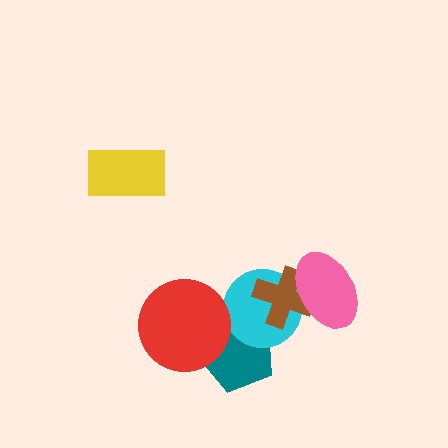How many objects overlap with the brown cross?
2 objects overlap with the brown cross.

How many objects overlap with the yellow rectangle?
0 objects overlap with the yellow rectangle.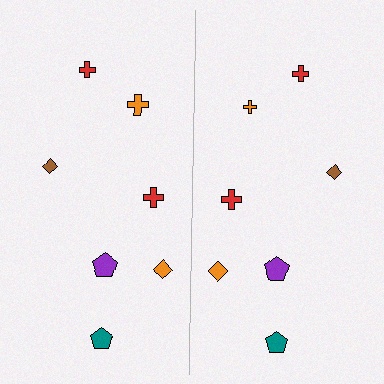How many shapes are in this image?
There are 14 shapes in this image.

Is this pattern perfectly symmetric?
No, the pattern is not perfectly symmetric. The orange cross on the right side has a different size than its mirror counterpart.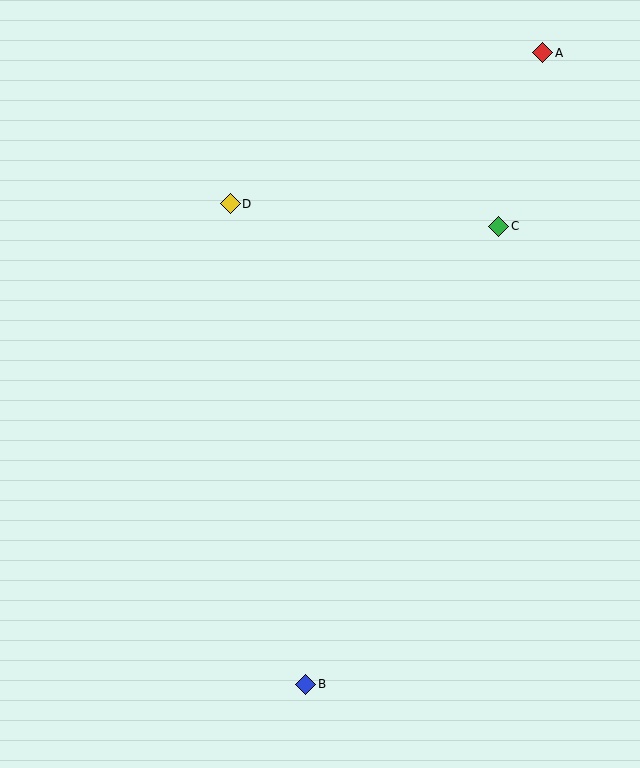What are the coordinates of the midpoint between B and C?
The midpoint between B and C is at (402, 455).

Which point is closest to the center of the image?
Point D at (230, 204) is closest to the center.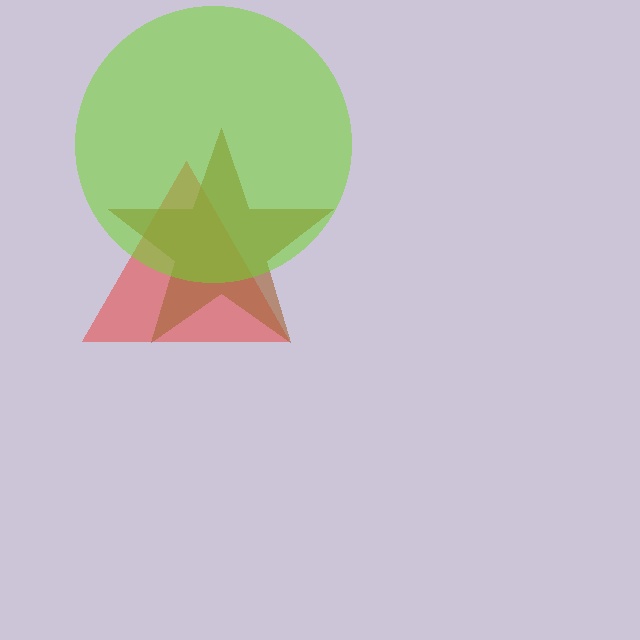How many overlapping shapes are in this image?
There are 3 overlapping shapes in the image.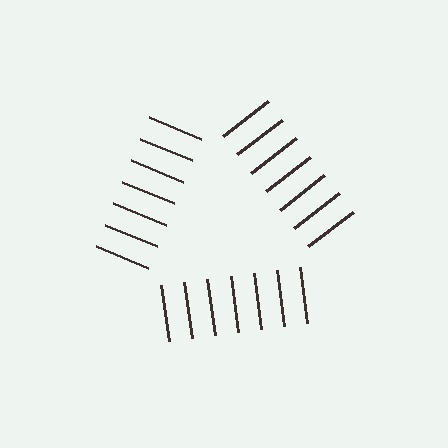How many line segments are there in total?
21 — 7 along each of the 3 edges.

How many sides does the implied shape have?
3 sides — the line-ends trace a triangle.